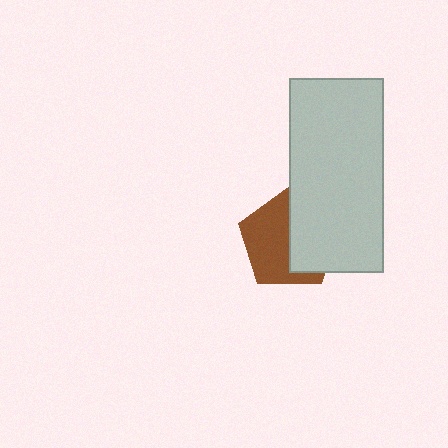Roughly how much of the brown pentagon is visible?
About half of it is visible (roughly 55%).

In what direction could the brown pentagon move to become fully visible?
The brown pentagon could move left. That would shift it out from behind the light gray rectangle entirely.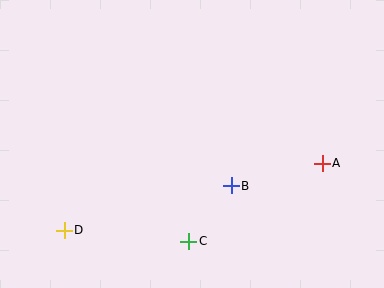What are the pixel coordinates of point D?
Point D is at (64, 230).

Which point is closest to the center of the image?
Point B at (231, 186) is closest to the center.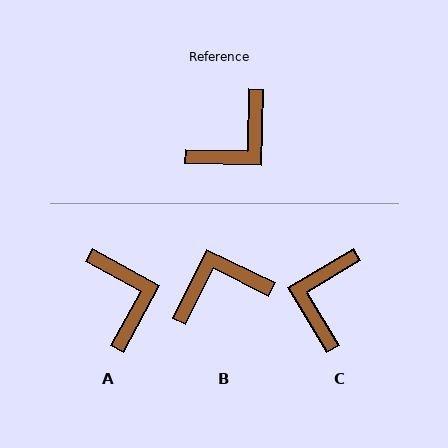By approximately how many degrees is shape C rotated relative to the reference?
Approximately 148 degrees clockwise.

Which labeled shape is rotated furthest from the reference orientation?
B, about 155 degrees away.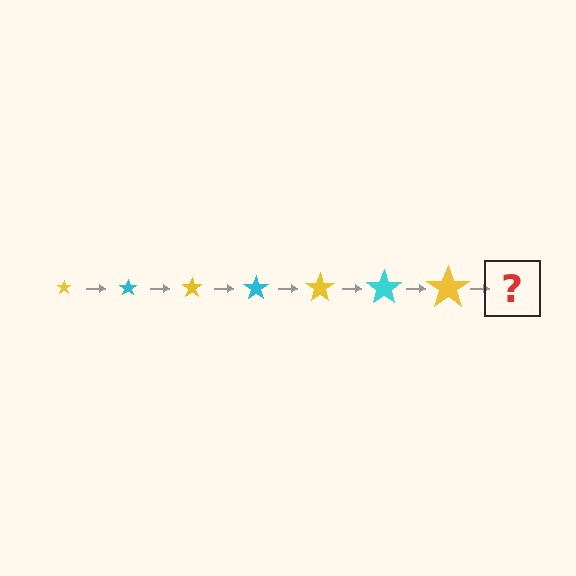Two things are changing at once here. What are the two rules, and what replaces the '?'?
The two rules are that the star grows larger each step and the color cycles through yellow and cyan. The '?' should be a cyan star, larger than the previous one.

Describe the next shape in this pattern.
It should be a cyan star, larger than the previous one.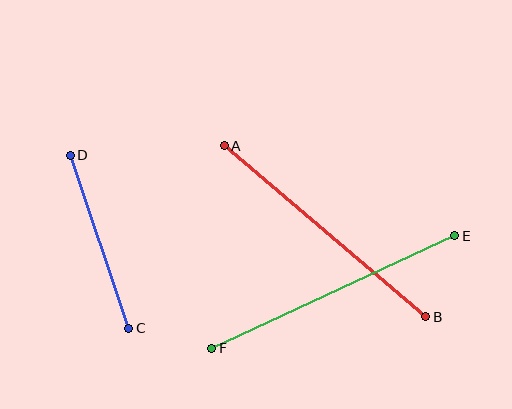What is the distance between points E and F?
The distance is approximately 268 pixels.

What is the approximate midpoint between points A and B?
The midpoint is at approximately (325, 231) pixels.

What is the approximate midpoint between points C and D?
The midpoint is at approximately (100, 242) pixels.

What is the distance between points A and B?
The distance is approximately 264 pixels.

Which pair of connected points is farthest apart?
Points E and F are farthest apart.